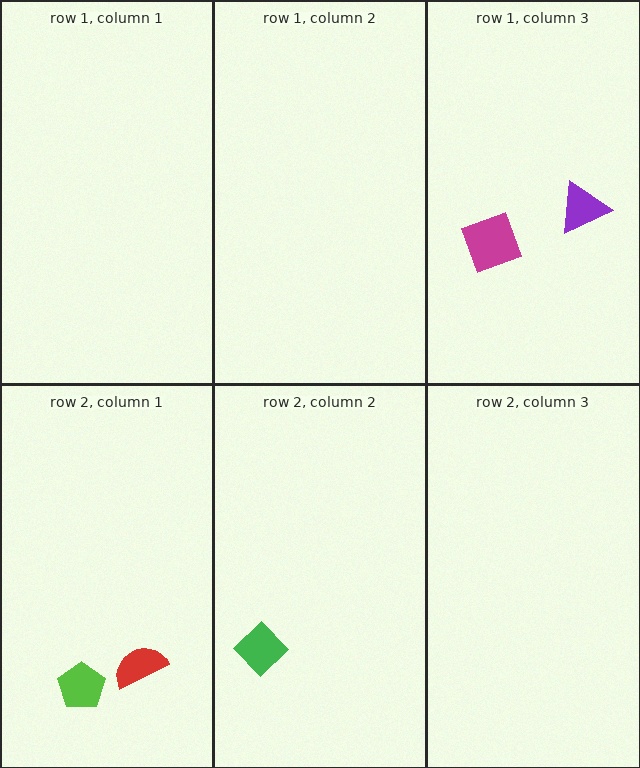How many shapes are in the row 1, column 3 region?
2.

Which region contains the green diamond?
The row 2, column 2 region.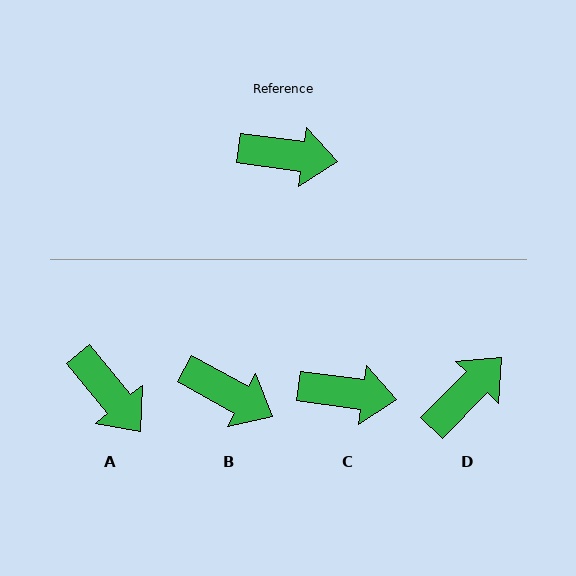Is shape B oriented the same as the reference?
No, it is off by about 21 degrees.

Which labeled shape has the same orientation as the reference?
C.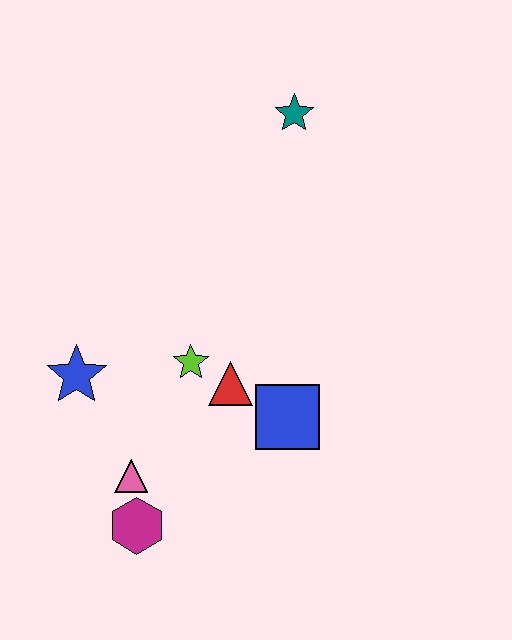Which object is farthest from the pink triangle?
The teal star is farthest from the pink triangle.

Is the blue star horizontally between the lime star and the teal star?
No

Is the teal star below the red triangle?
No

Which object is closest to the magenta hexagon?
The pink triangle is closest to the magenta hexagon.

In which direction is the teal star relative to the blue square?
The teal star is above the blue square.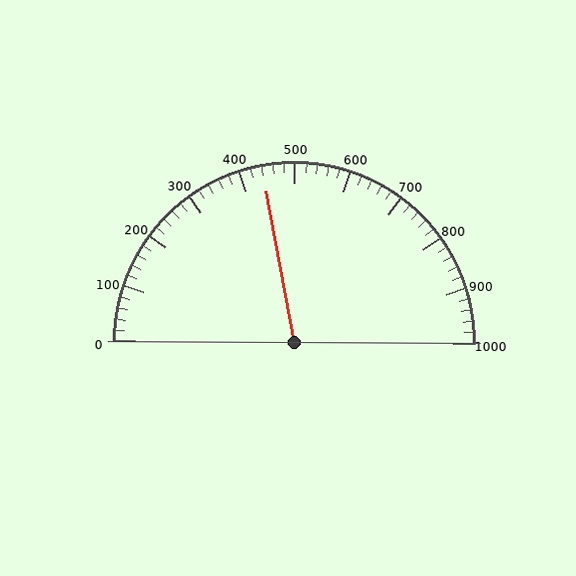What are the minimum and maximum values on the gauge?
The gauge ranges from 0 to 1000.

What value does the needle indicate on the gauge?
The needle indicates approximately 440.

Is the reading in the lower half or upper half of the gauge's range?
The reading is in the lower half of the range (0 to 1000).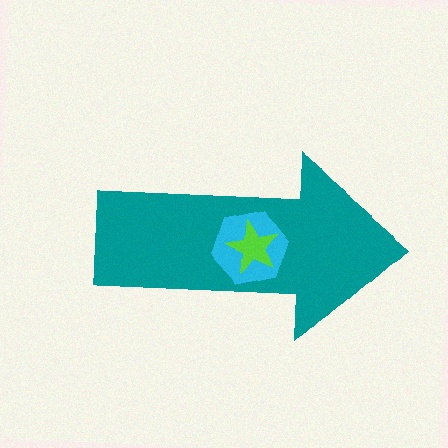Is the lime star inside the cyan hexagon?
Yes.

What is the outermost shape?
The teal arrow.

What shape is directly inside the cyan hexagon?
The lime star.